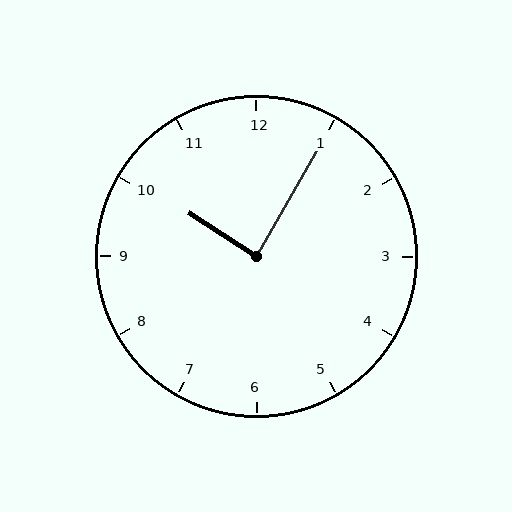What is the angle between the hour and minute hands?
Approximately 88 degrees.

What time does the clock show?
10:05.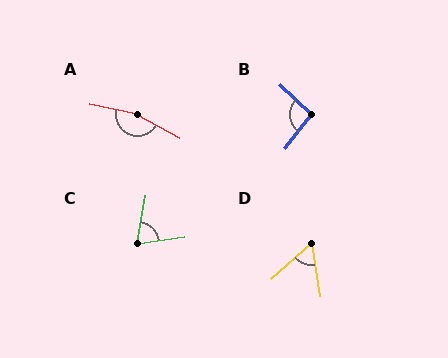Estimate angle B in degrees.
Approximately 96 degrees.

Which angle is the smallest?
D, at approximately 58 degrees.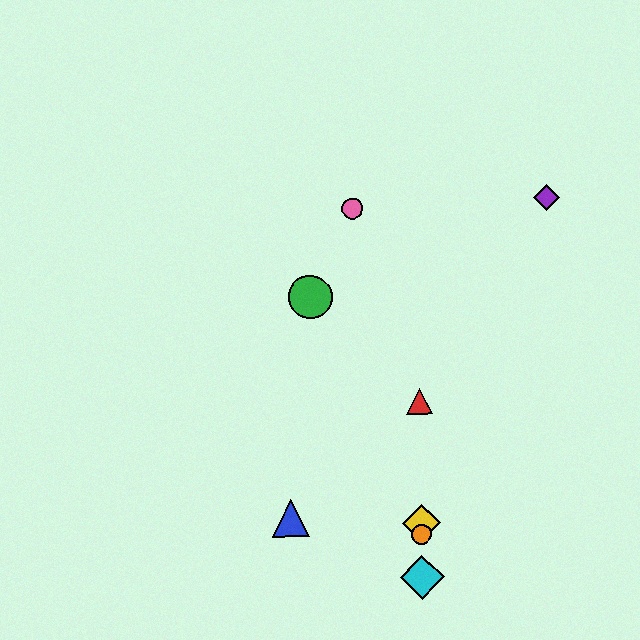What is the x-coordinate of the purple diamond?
The purple diamond is at x≈547.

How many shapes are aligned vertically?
4 shapes (the red triangle, the yellow diamond, the orange circle, the cyan diamond) are aligned vertically.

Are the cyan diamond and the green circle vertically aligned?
No, the cyan diamond is at x≈422 and the green circle is at x≈310.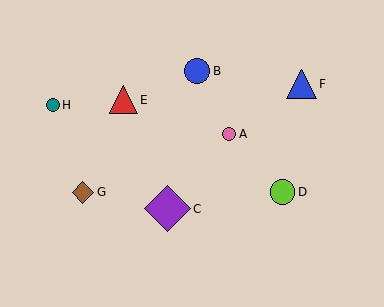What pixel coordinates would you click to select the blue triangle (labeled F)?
Click at (301, 84) to select the blue triangle F.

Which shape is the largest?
The purple diamond (labeled C) is the largest.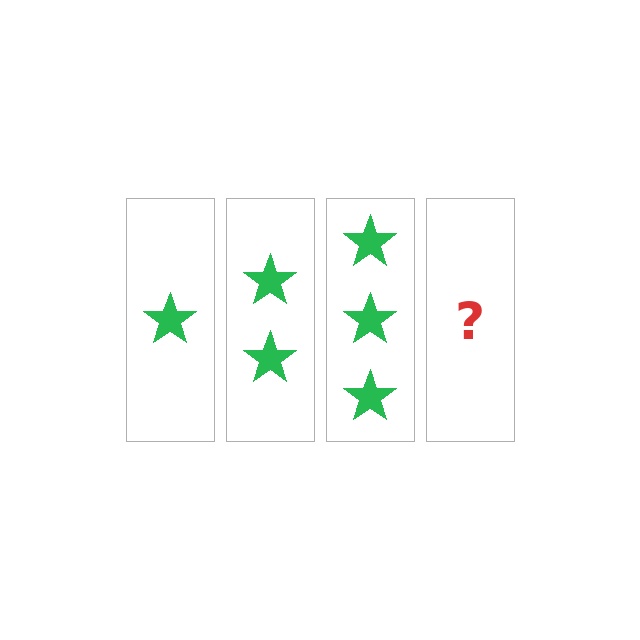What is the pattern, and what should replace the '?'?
The pattern is that each step adds one more star. The '?' should be 4 stars.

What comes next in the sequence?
The next element should be 4 stars.